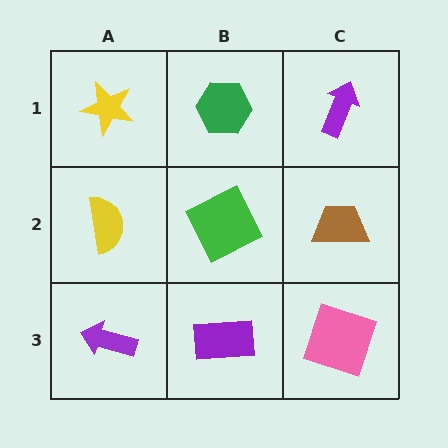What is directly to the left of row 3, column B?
A purple arrow.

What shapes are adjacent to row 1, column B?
A green square (row 2, column B), a yellow star (row 1, column A), a purple arrow (row 1, column C).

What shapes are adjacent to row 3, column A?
A yellow semicircle (row 2, column A), a purple rectangle (row 3, column B).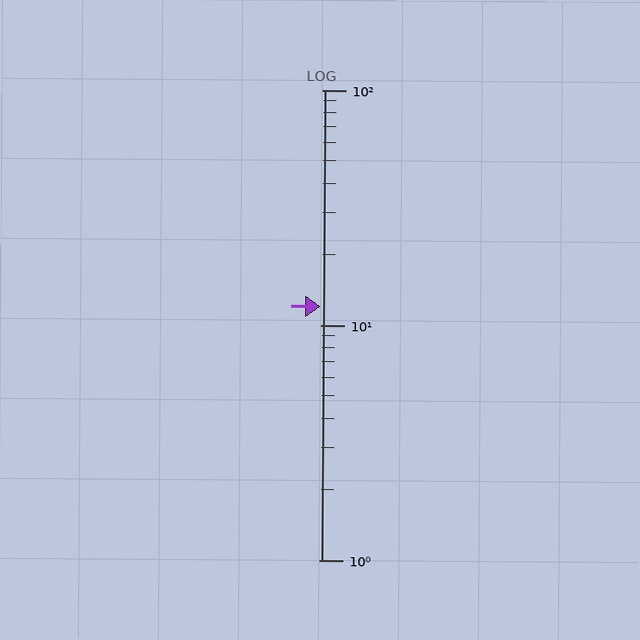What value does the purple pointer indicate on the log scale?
The pointer indicates approximately 12.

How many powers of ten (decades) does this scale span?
The scale spans 2 decades, from 1 to 100.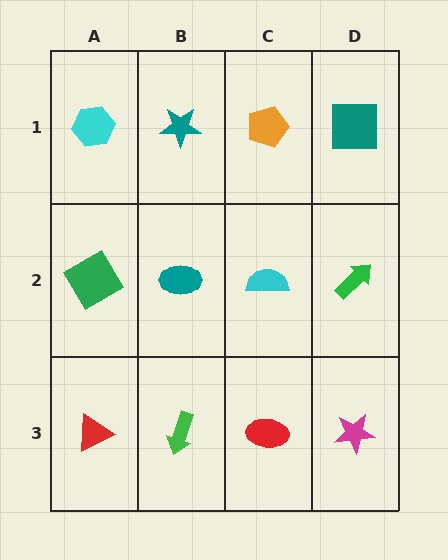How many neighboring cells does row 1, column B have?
3.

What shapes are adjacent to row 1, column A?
A green diamond (row 2, column A), a teal star (row 1, column B).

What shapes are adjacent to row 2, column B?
A teal star (row 1, column B), a green arrow (row 3, column B), a green diamond (row 2, column A), a cyan semicircle (row 2, column C).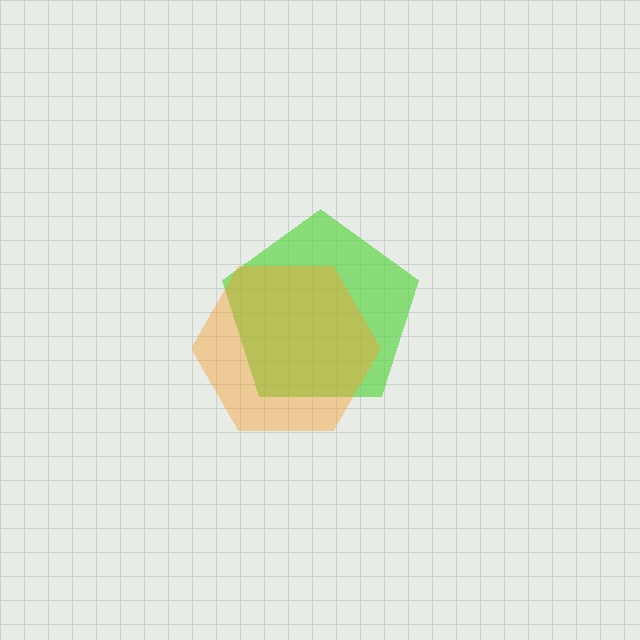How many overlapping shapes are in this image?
There are 2 overlapping shapes in the image.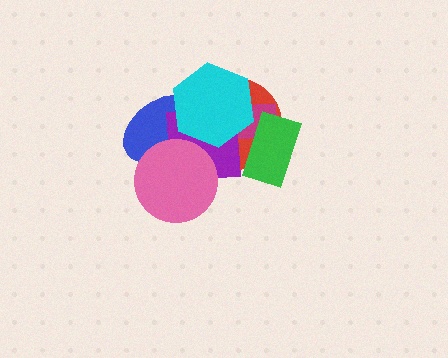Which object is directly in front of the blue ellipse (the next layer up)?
The purple square is directly in front of the blue ellipse.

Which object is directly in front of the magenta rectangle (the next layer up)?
The purple square is directly in front of the magenta rectangle.